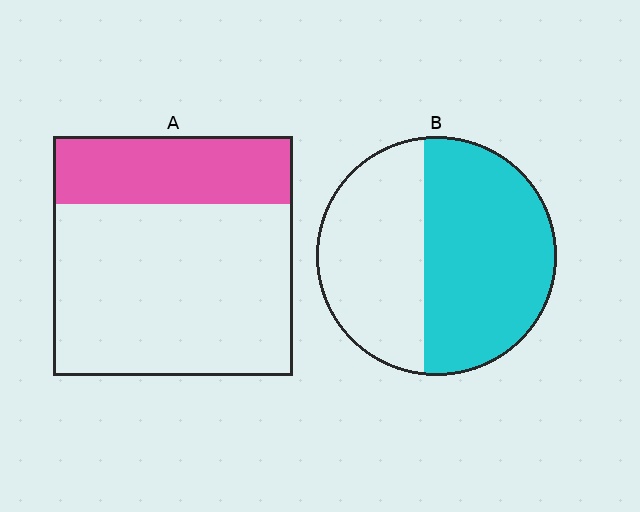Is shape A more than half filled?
No.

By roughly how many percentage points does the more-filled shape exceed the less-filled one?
By roughly 30 percentage points (B over A).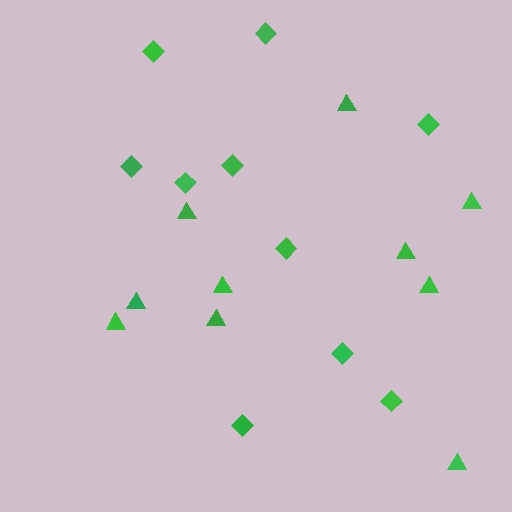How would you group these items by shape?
There are 2 groups: one group of triangles (10) and one group of diamonds (10).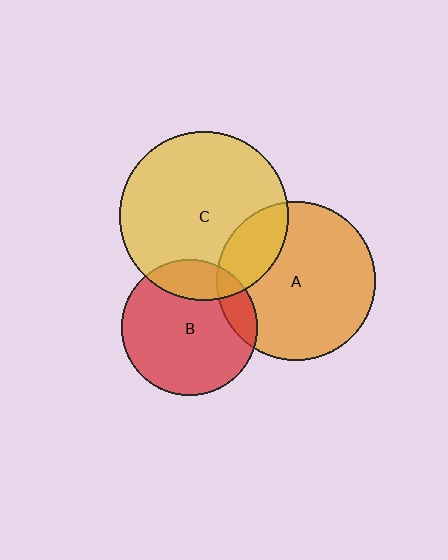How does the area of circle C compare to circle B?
Approximately 1.6 times.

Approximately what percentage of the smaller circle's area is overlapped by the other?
Approximately 20%.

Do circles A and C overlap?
Yes.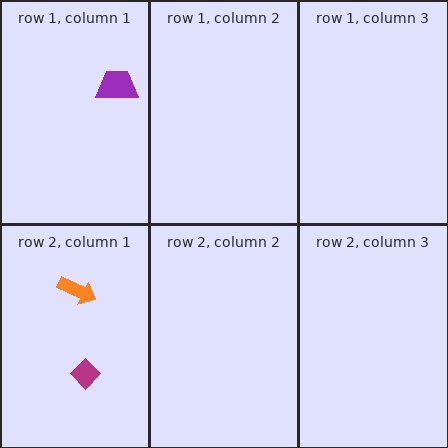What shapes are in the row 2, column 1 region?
The magenta diamond, the orange arrow.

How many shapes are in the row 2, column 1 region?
2.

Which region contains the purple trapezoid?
The row 1, column 1 region.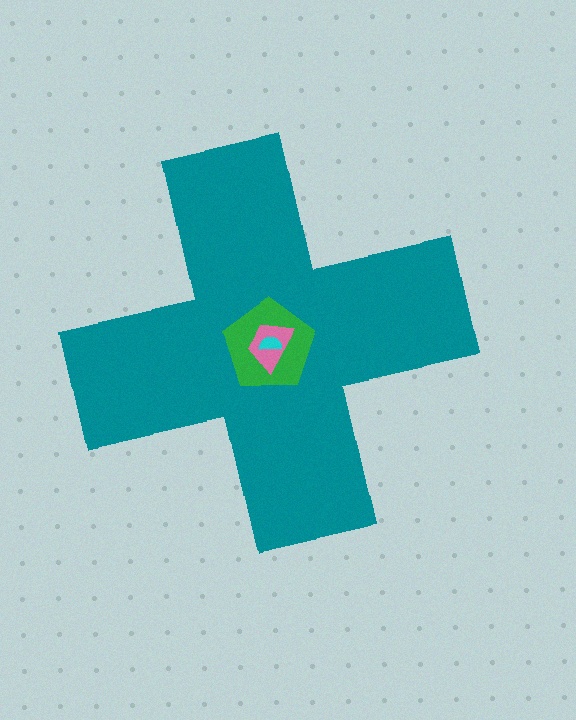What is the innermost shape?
The cyan semicircle.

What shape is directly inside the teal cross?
The green pentagon.